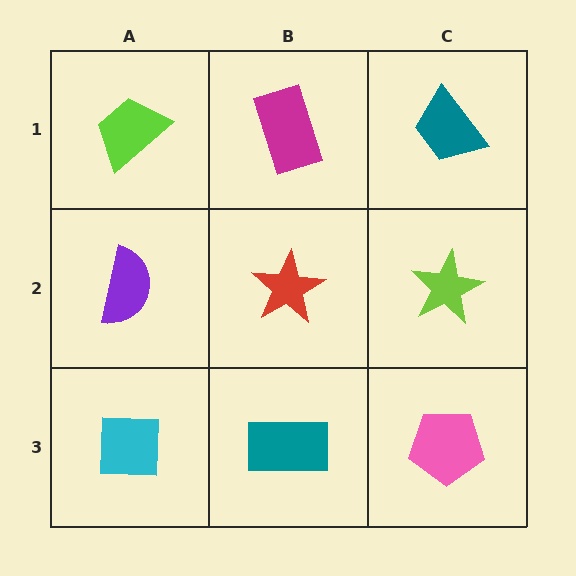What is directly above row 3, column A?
A purple semicircle.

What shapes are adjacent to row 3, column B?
A red star (row 2, column B), a cyan square (row 3, column A), a pink pentagon (row 3, column C).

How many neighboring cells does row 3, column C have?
2.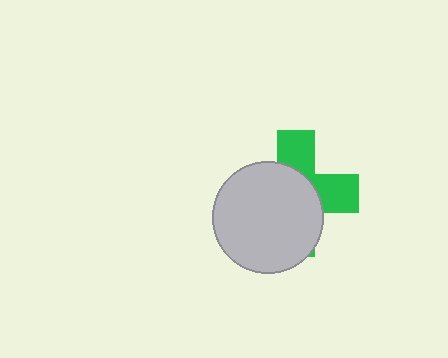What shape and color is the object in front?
The object in front is a light gray circle.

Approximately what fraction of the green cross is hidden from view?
Roughly 62% of the green cross is hidden behind the light gray circle.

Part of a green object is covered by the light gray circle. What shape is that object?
It is a cross.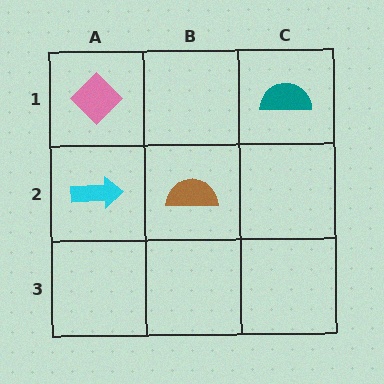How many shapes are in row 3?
0 shapes.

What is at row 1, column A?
A pink diamond.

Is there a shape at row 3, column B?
No, that cell is empty.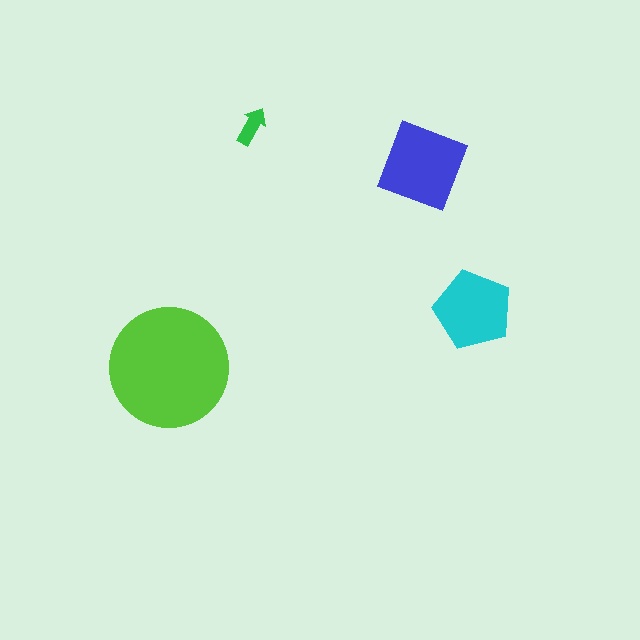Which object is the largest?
The lime circle.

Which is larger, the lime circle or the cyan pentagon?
The lime circle.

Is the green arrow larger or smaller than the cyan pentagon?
Smaller.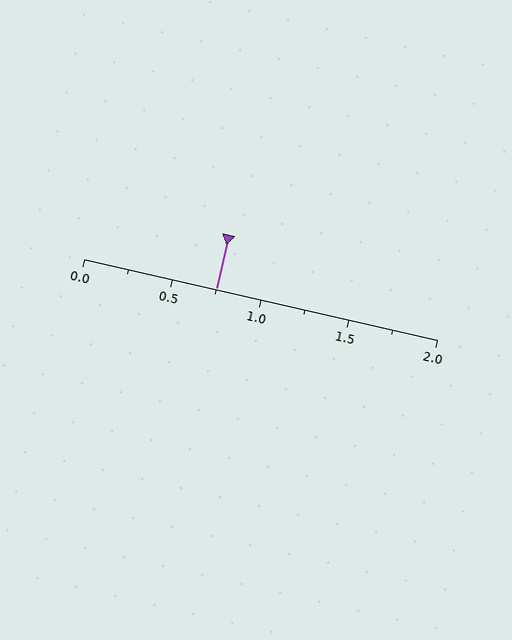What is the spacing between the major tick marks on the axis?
The major ticks are spaced 0.5 apart.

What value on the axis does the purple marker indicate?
The marker indicates approximately 0.75.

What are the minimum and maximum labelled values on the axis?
The axis runs from 0.0 to 2.0.